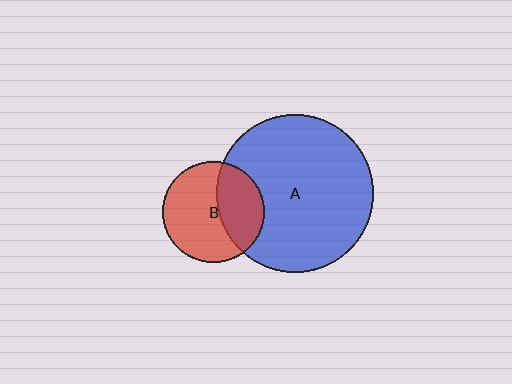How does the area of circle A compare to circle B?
Approximately 2.4 times.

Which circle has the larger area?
Circle A (blue).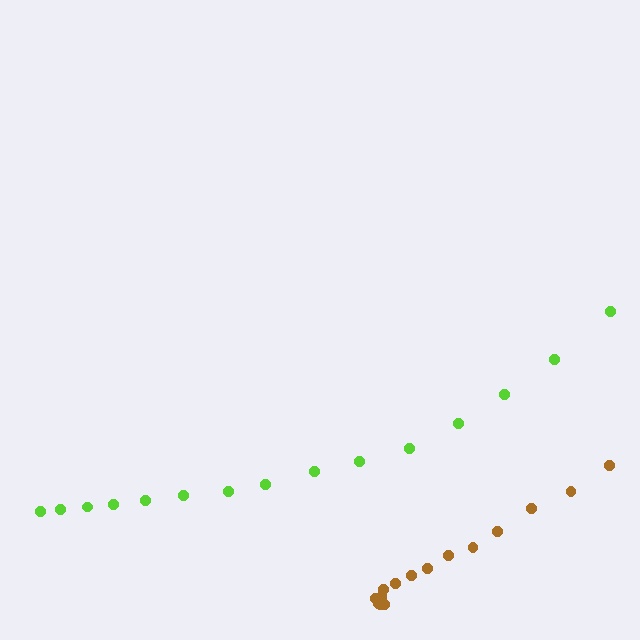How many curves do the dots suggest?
There are 2 distinct paths.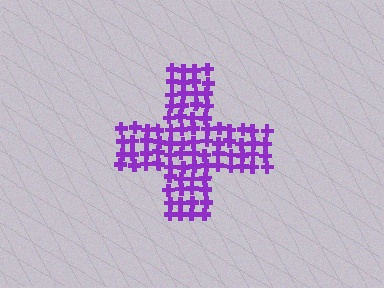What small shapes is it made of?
It is made of small crosses.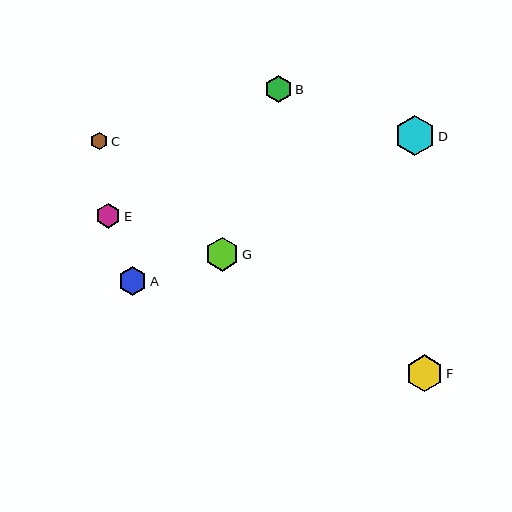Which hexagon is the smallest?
Hexagon C is the smallest with a size of approximately 17 pixels.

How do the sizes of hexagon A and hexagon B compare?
Hexagon A and hexagon B are approximately the same size.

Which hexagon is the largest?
Hexagon D is the largest with a size of approximately 41 pixels.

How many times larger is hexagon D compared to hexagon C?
Hexagon D is approximately 2.4 times the size of hexagon C.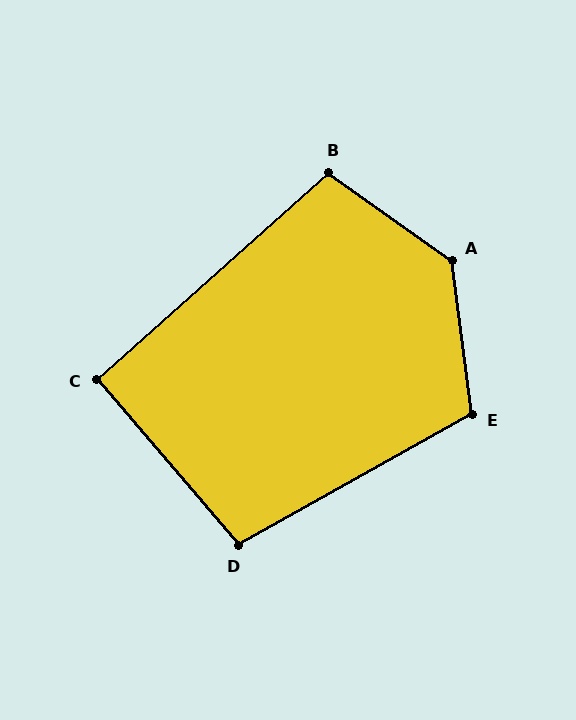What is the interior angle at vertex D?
Approximately 101 degrees (obtuse).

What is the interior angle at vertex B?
Approximately 103 degrees (obtuse).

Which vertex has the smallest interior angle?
C, at approximately 91 degrees.